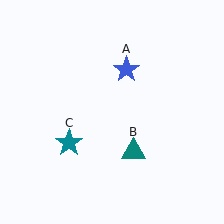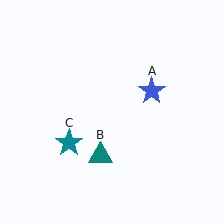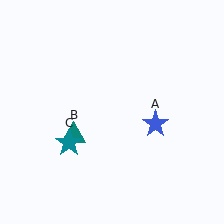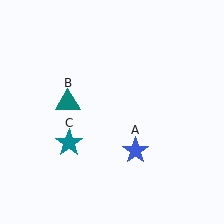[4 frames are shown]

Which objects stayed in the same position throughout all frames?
Teal star (object C) remained stationary.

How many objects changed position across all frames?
2 objects changed position: blue star (object A), teal triangle (object B).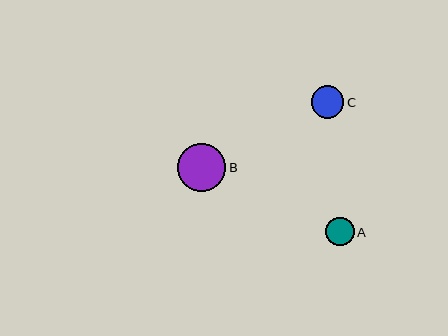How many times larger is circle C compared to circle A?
Circle C is approximately 1.1 times the size of circle A.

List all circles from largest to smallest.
From largest to smallest: B, C, A.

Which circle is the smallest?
Circle A is the smallest with a size of approximately 28 pixels.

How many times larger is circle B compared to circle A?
Circle B is approximately 1.7 times the size of circle A.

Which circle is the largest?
Circle B is the largest with a size of approximately 48 pixels.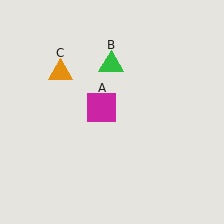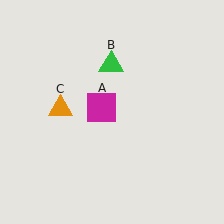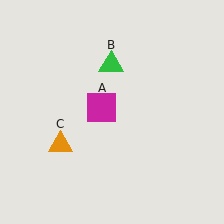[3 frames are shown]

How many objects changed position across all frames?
1 object changed position: orange triangle (object C).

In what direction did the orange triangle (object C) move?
The orange triangle (object C) moved down.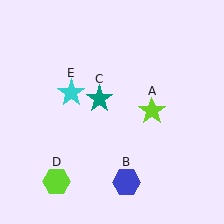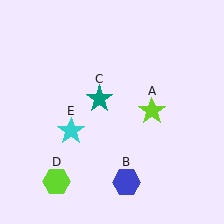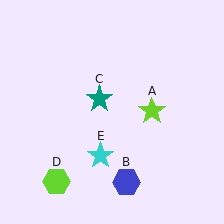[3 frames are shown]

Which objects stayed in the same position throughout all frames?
Lime star (object A) and blue hexagon (object B) and teal star (object C) and lime hexagon (object D) remained stationary.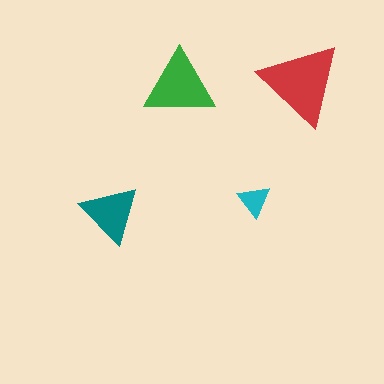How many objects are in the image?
There are 4 objects in the image.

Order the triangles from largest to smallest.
the red one, the green one, the teal one, the cyan one.